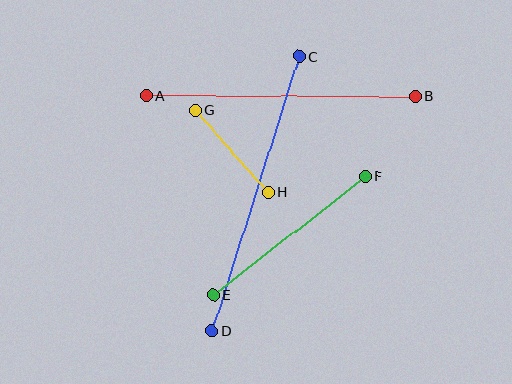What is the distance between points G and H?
The distance is approximately 110 pixels.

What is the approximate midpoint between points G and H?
The midpoint is at approximately (232, 152) pixels.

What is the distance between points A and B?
The distance is approximately 269 pixels.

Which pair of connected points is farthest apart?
Points C and D are farthest apart.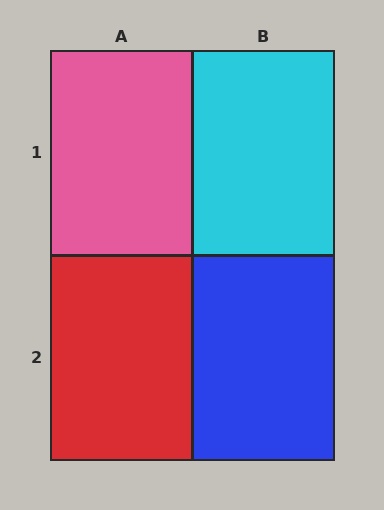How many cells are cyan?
1 cell is cyan.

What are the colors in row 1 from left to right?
Pink, cyan.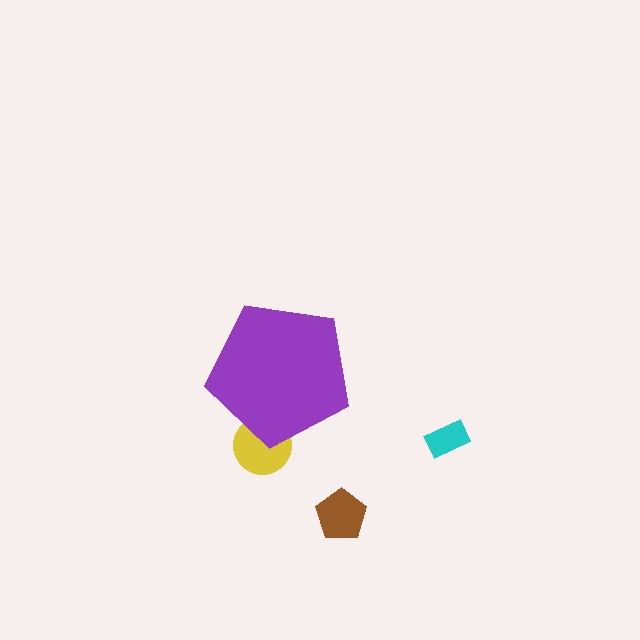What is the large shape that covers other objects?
A purple pentagon.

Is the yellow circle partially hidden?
Yes, the yellow circle is partially hidden behind the purple pentagon.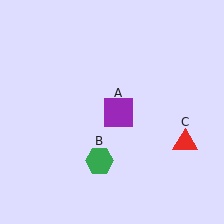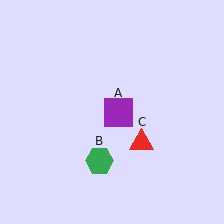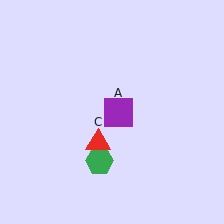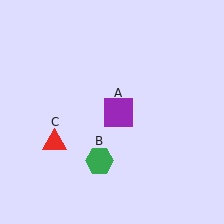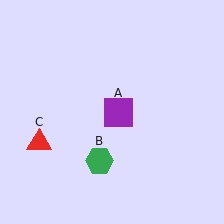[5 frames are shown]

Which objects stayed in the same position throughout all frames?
Purple square (object A) and green hexagon (object B) remained stationary.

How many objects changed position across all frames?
1 object changed position: red triangle (object C).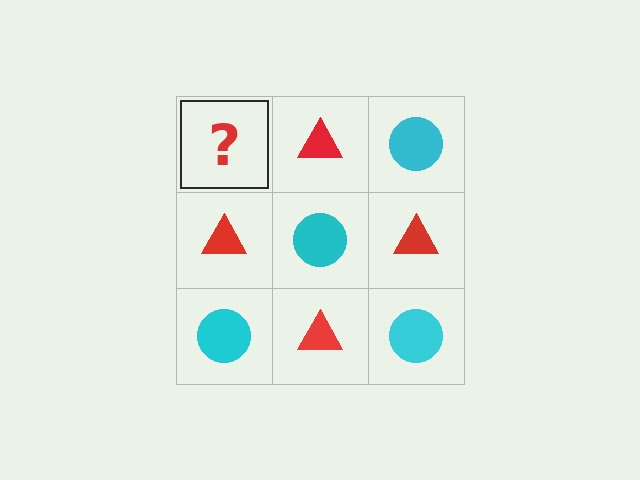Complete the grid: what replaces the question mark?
The question mark should be replaced with a cyan circle.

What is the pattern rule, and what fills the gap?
The rule is that it alternates cyan circle and red triangle in a checkerboard pattern. The gap should be filled with a cyan circle.